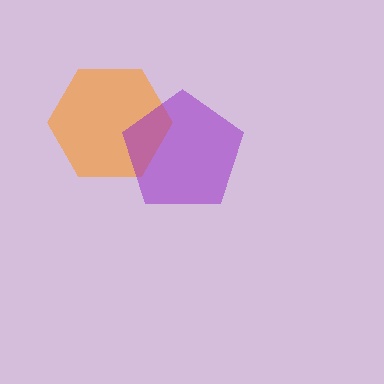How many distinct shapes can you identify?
There are 2 distinct shapes: an orange hexagon, a purple pentagon.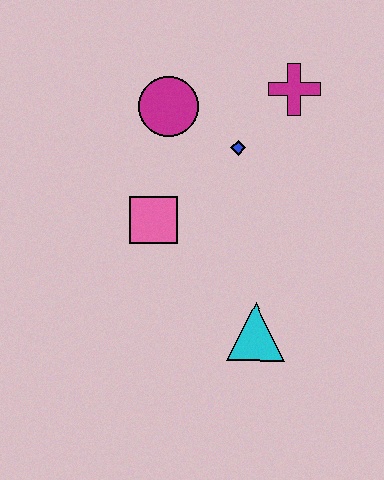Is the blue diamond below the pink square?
No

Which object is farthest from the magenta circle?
The cyan triangle is farthest from the magenta circle.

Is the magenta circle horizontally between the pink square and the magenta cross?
Yes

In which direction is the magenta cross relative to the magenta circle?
The magenta cross is to the right of the magenta circle.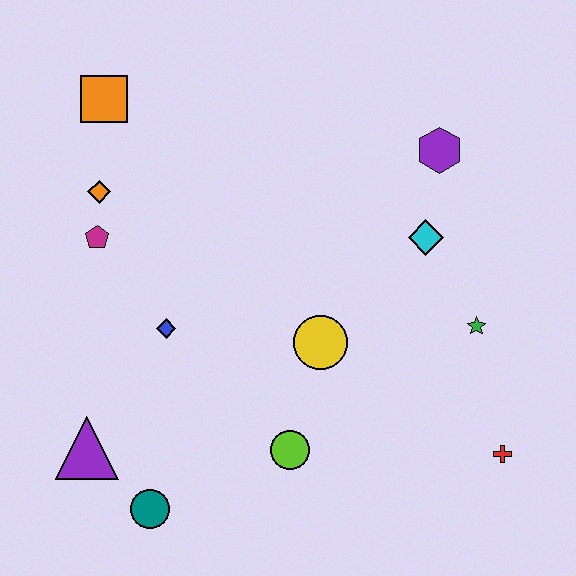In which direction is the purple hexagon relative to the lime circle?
The purple hexagon is above the lime circle.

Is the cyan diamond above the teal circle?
Yes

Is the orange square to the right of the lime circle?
No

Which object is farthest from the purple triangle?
The purple hexagon is farthest from the purple triangle.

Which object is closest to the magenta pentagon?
The orange diamond is closest to the magenta pentagon.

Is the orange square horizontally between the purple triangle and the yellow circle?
Yes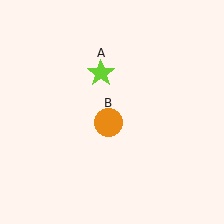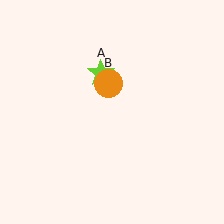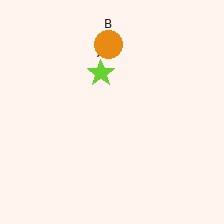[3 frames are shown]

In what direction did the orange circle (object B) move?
The orange circle (object B) moved up.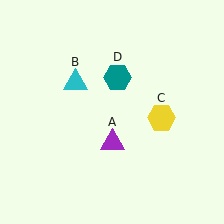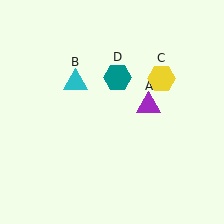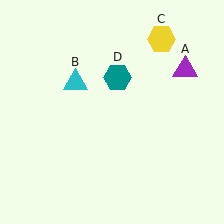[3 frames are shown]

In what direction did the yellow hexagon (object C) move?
The yellow hexagon (object C) moved up.